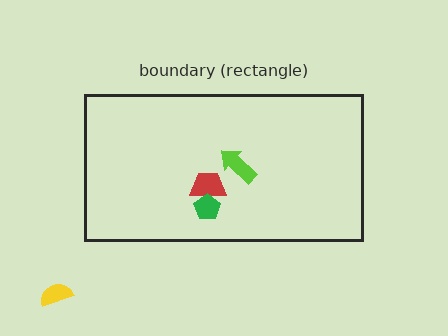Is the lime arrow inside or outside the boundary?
Inside.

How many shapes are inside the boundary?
3 inside, 1 outside.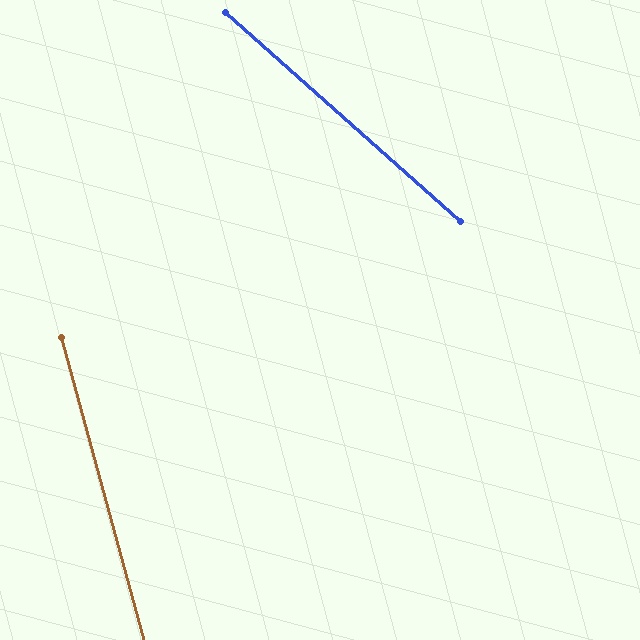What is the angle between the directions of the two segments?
Approximately 33 degrees.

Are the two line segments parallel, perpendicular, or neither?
Neither parallel nor perpendicular — they differ by about 33°.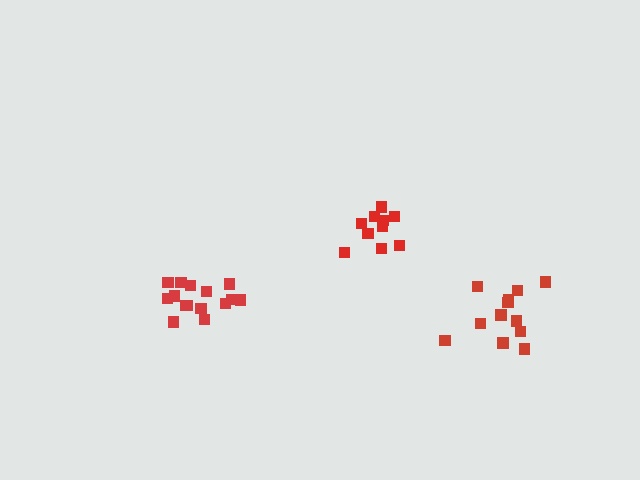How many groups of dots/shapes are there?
There are 3 groups.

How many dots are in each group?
Group 1: 10 dots, Group 2: 15 dots, Group 3: 12 dots (37 total).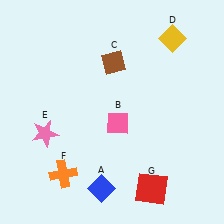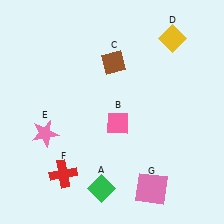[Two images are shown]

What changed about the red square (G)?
In Image 1, G is red. In Image 2, it changed to pink.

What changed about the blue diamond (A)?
In Image 1, A is blue. In Image 2, it changed to green.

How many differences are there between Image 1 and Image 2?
There are 3 differences between the two images.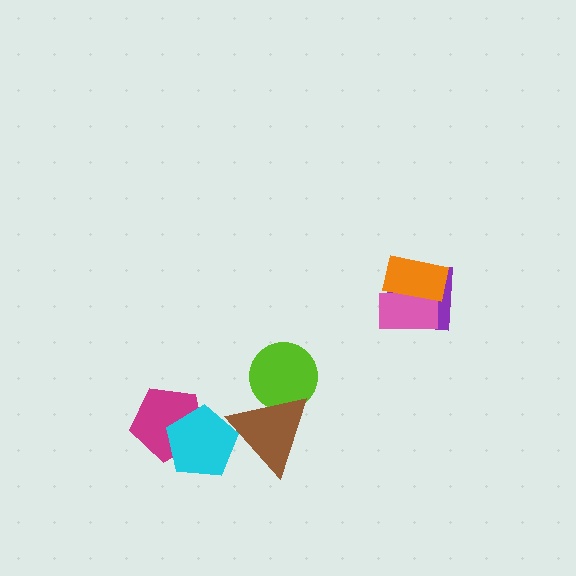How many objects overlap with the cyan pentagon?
2 objects overlap with the cyan pentagon.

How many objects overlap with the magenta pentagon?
1 object overlaps with the magenta pentagon.